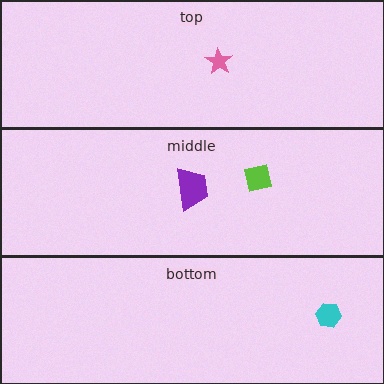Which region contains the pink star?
The top region.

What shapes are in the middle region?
The lime square, the purple trapezoid.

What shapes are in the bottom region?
The cyan hexagon.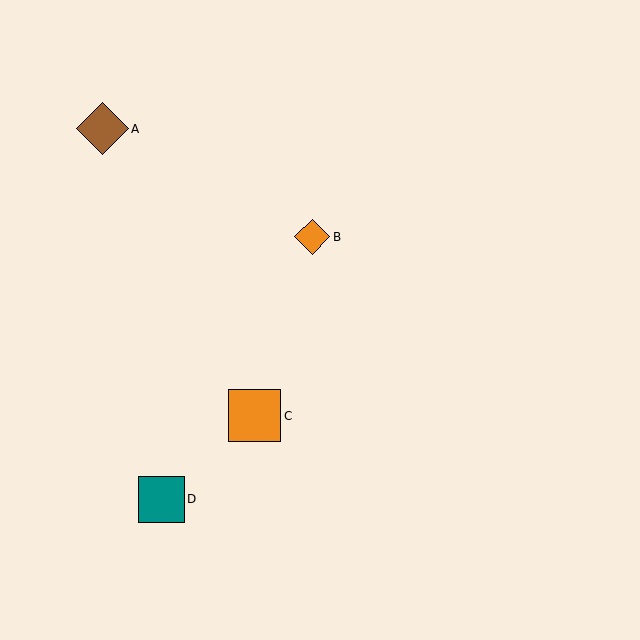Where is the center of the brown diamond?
The center of the brown diamond is at (102, 129).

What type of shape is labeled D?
Shape D is a teal square.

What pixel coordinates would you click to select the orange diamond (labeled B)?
Click at (312, 237) to select the orange diamond B.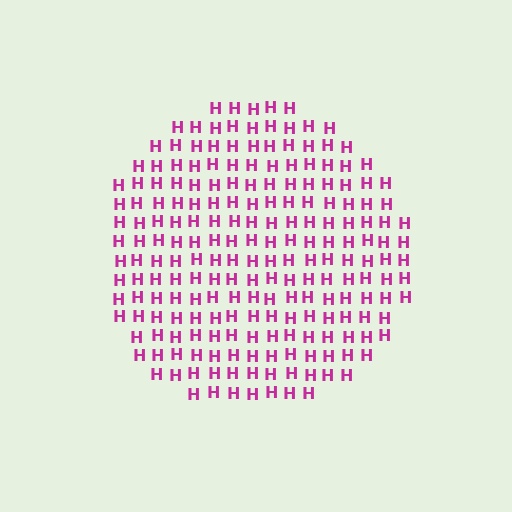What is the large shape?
The large shape is a circle.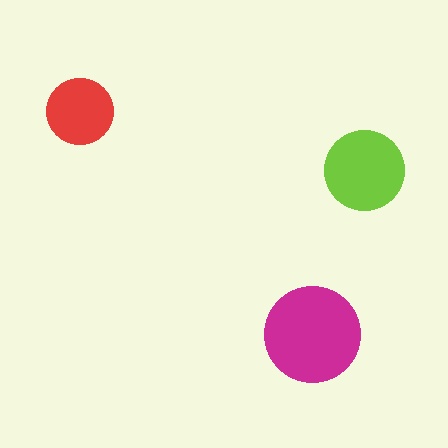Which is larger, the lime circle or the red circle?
The lime one.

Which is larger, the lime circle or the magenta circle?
The magenta one.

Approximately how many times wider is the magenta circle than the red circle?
About 1.5 times wider.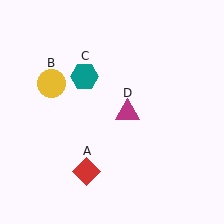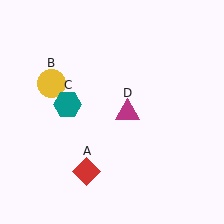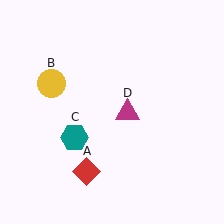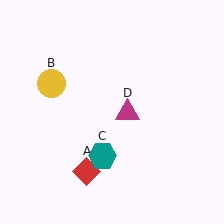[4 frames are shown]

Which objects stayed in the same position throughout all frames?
Red diamond (object A) and yellow circle (object B) and magenta triangle (object D) remained stationary.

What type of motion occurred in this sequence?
The teal hexagon (object C) rotated counterclockwise around the center of the scene.